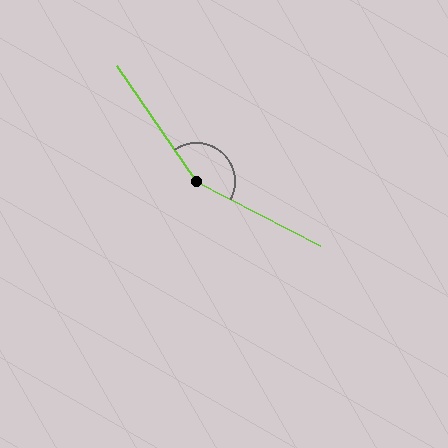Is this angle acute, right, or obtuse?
It is obtuse.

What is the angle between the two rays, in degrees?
Approximately 152 degrees.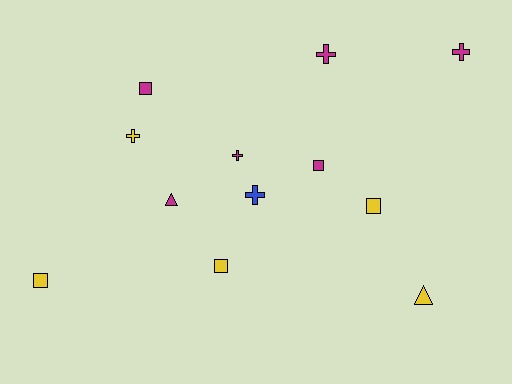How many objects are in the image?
There are 12 objects.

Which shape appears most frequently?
Square, with 5 objects.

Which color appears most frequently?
Magenta, with 6 objects.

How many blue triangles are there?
There are no blue triangles.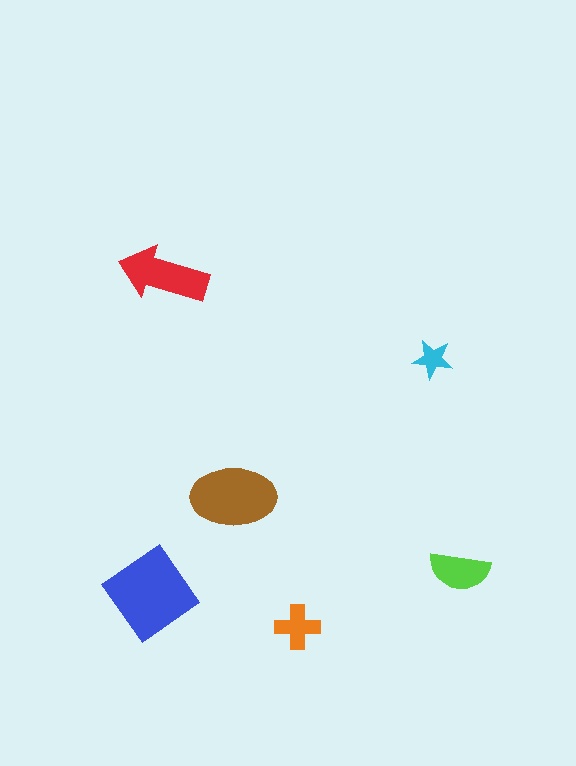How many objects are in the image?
There are 6 objects in the image.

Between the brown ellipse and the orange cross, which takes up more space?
The brown ellipse.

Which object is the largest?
The blue diamond.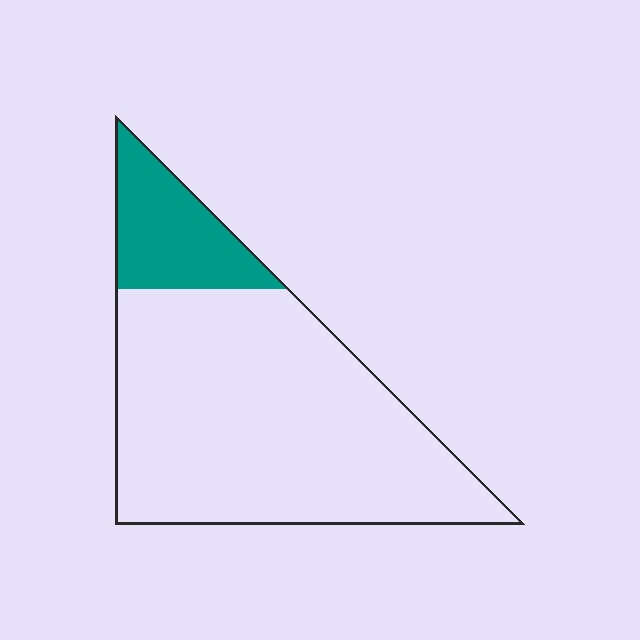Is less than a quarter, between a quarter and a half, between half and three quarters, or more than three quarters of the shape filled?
Less than a quarter.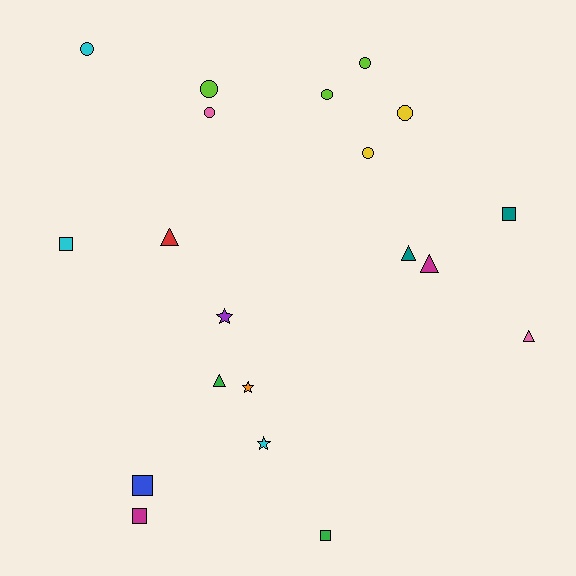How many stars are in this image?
There are 3 stars.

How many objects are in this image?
There are 20 objects.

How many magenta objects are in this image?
There are 2 magenta objects.